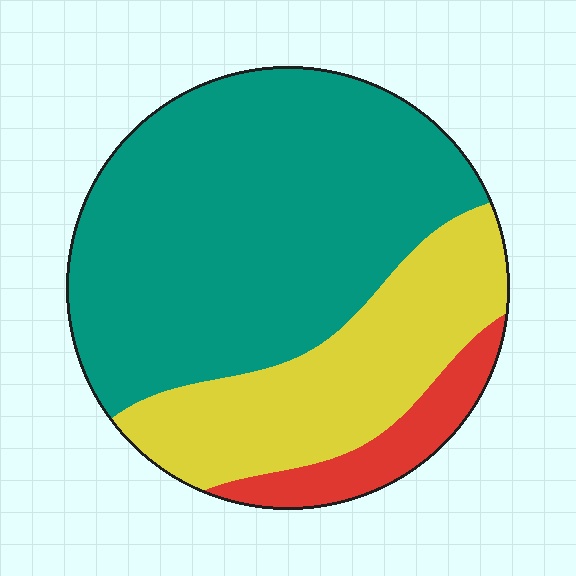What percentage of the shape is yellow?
Yellow covers 29% of the shape.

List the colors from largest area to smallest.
From largest to smallest: teal, yellow, red.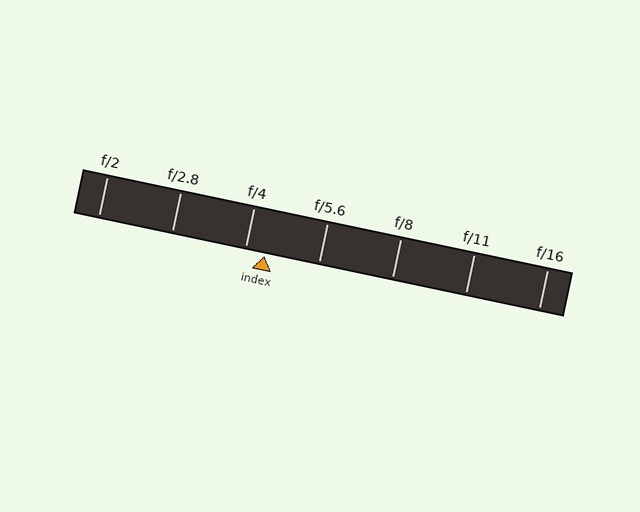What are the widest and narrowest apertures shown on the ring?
The widest aperture shown is f/2 and the narrowest is f/16.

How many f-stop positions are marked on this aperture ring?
There are 7 f-stop positions marked.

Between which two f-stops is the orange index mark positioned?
The index mark is between f/4 and f/5.6.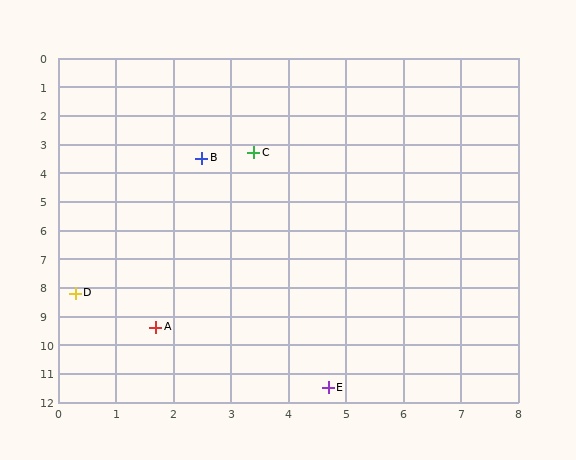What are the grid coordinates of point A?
Point A is at approximately (1.7, 9.4).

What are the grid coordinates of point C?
Point C is at approximately (3.4, 3.3).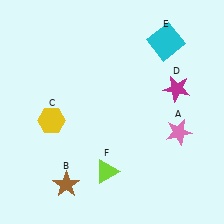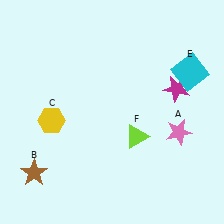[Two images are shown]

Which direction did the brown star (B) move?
The brown star (B) moved left.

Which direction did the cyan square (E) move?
The cyan square (E) moved down.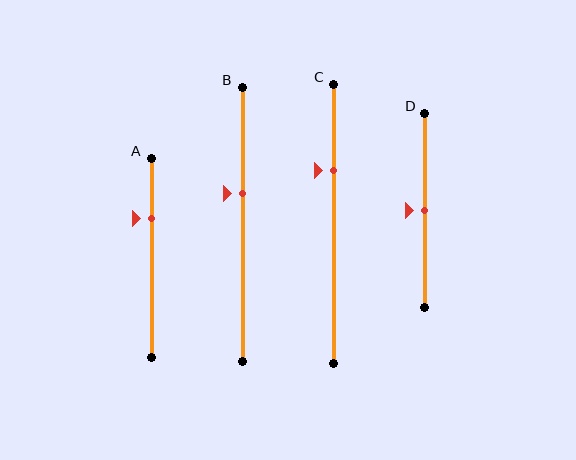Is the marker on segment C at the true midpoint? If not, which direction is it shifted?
No, the marker on segment C is shifted upward by about 19% of the segment length.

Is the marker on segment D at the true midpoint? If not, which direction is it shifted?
Yes, the marker on segment D is at the true midpoint.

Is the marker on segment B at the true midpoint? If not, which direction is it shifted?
No, the marker on segment B is shifted upward by about 11% of the segment length.